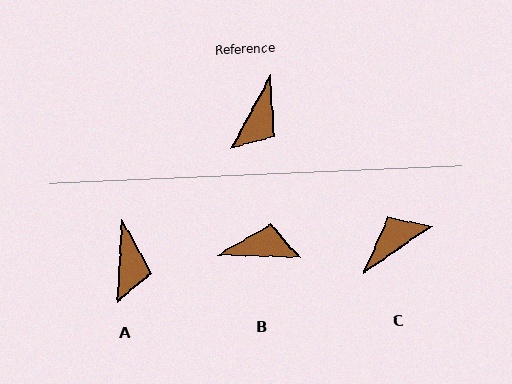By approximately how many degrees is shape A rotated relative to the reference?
Approximately 25 degrees counter-clockwise.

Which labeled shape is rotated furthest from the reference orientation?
C, about 153 degrees away.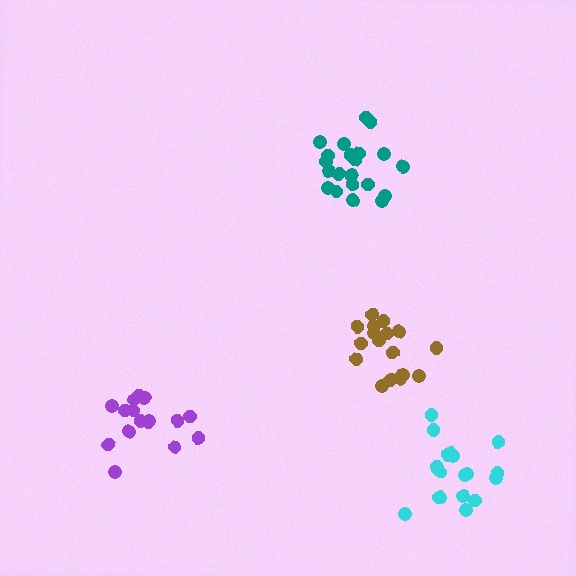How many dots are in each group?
Group 1: 21 dots, Group 2: 18 dots, Group 3: 16 dots, Group 4: 19 dots (74 total).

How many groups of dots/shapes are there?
There are 4 groups.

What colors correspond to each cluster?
The clusters are colored: teal, brown, purple, cyan.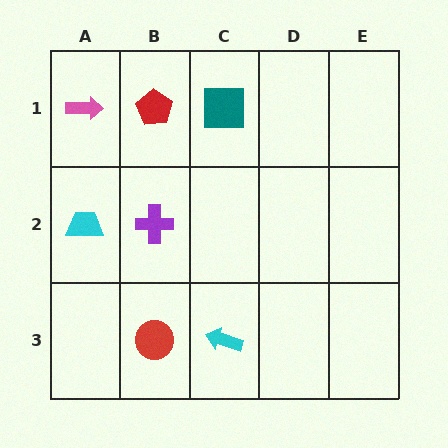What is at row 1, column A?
A pink arrow.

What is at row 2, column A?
A cyan trapezoid.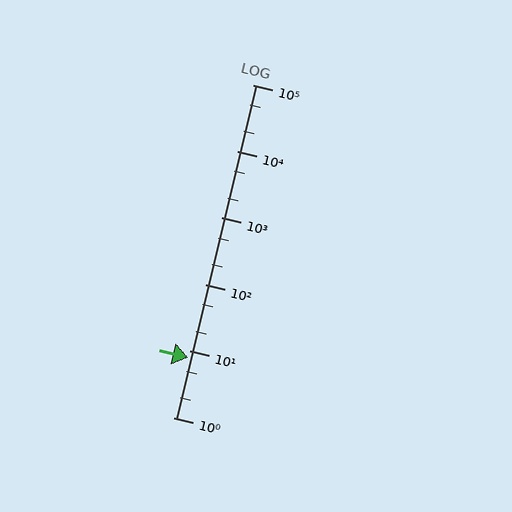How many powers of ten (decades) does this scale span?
The scale spans 5 decades, from 1 to 100000.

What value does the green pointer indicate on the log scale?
The pointer indicates approximately 7.8.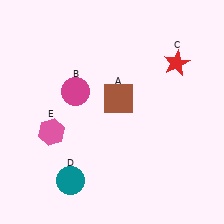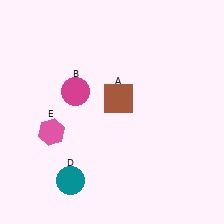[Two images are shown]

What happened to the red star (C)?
The red star (C) was removed in Image 2. It was in the top-right area of Image 1.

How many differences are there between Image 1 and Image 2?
There is 1 difference between the two images.